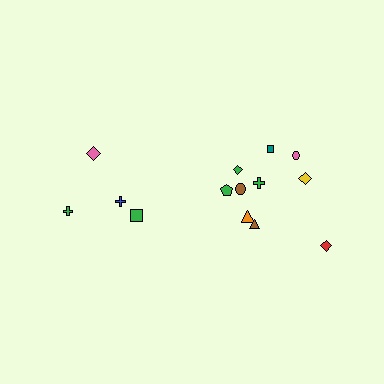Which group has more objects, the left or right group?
The right group.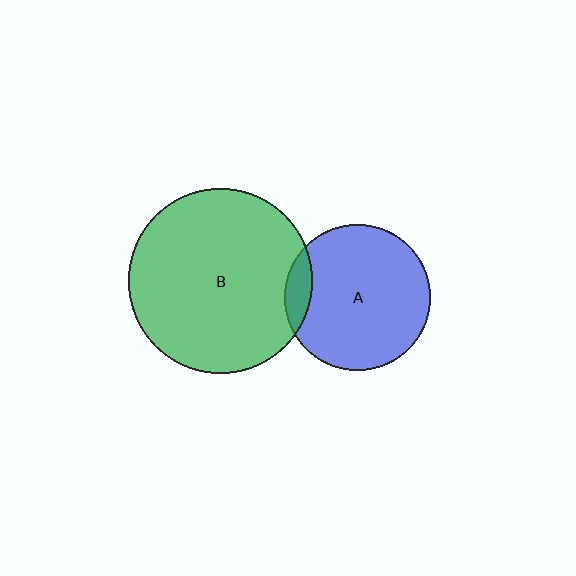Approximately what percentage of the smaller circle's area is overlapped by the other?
Approximately 10%.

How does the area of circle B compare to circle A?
Approximately 1.6 times.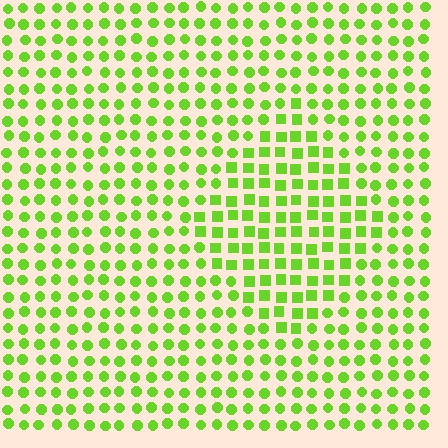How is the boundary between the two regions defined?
The boundary is defined by a change in element shape: squares inside vs. circles outside. All elements share the same color and spacing.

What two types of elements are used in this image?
The image uses squares inside the diamond region and circles outside it.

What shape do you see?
I see a diamond.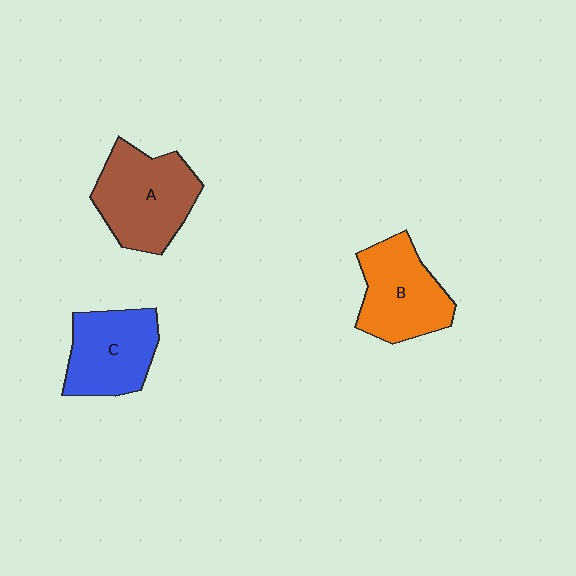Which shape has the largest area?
Shape A (brown).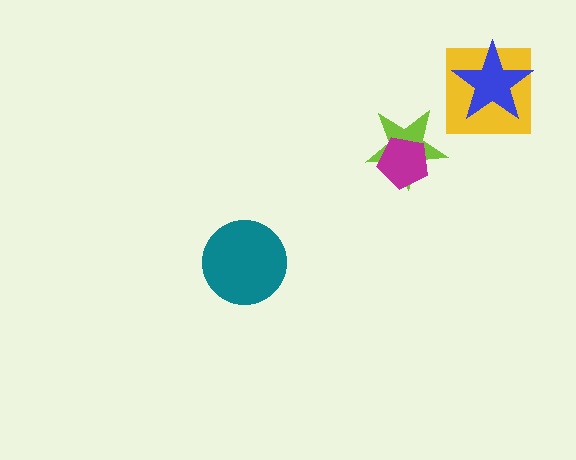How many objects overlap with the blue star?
1 object overlaps with the blue star.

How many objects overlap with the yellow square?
1 object overlaps with the yellow square.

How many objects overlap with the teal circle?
0 objects overlap with the teal circle.